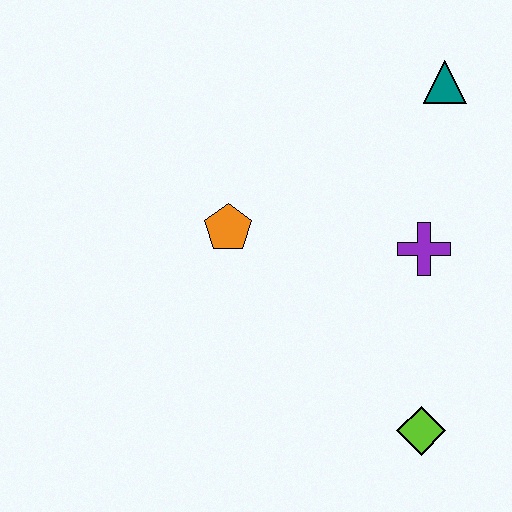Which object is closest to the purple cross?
The teal triangle is closest to the purple cross.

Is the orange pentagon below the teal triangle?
Yes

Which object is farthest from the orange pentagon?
The lime diamond is farthest from the orange pentagon.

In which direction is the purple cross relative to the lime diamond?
The purple cross is above the lime diamond.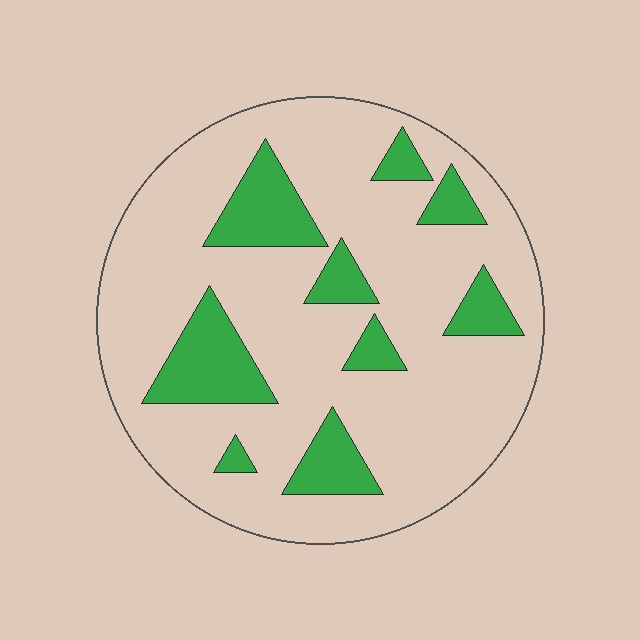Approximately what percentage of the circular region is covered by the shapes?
Approximately 20%.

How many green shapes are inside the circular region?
9.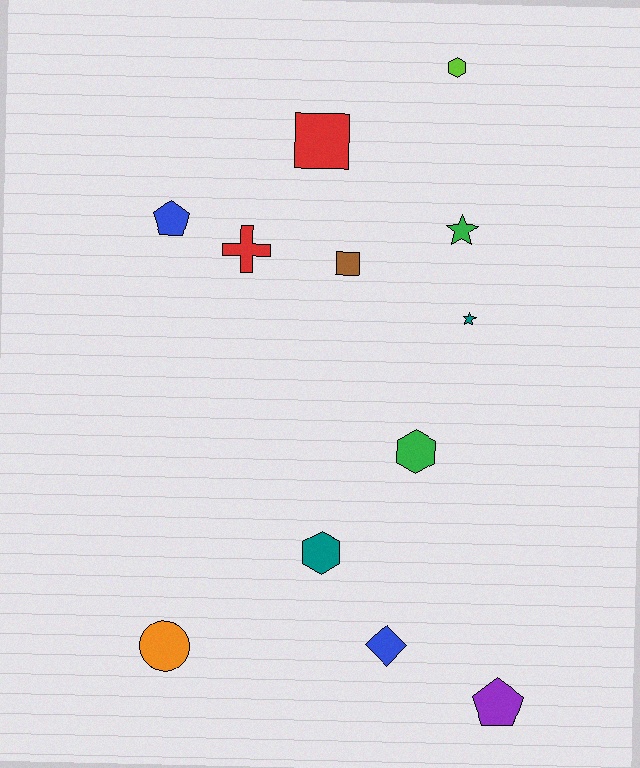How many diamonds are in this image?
There is 1 diamond.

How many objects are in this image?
There are 12 objects.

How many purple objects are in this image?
There is 1 purple object.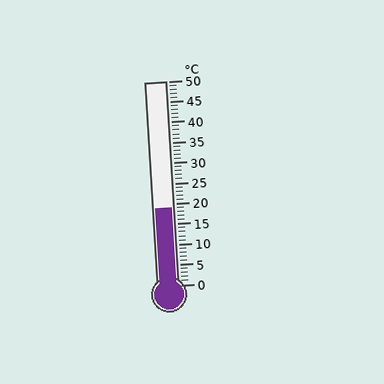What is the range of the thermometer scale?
The thermometer scale ranges from 0°C to 50°C.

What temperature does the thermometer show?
The thermometer shows approximately 19°C.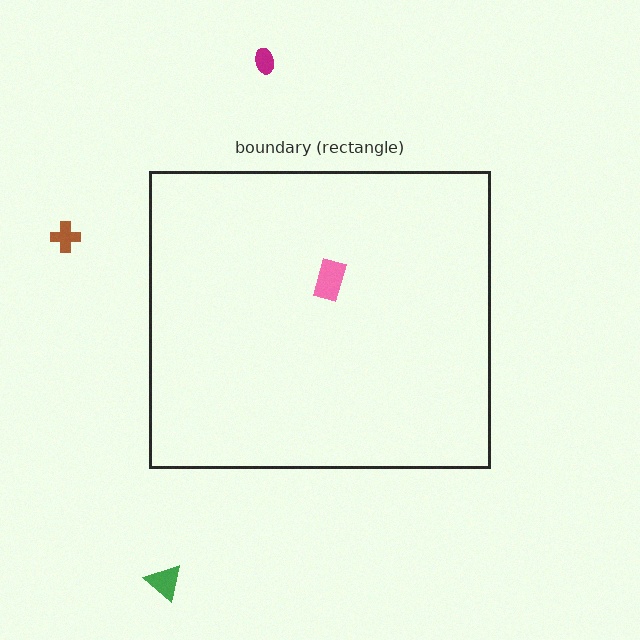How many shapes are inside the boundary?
1 inside, 3 outside.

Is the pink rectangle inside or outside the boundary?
Inside.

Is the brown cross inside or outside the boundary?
Outside.